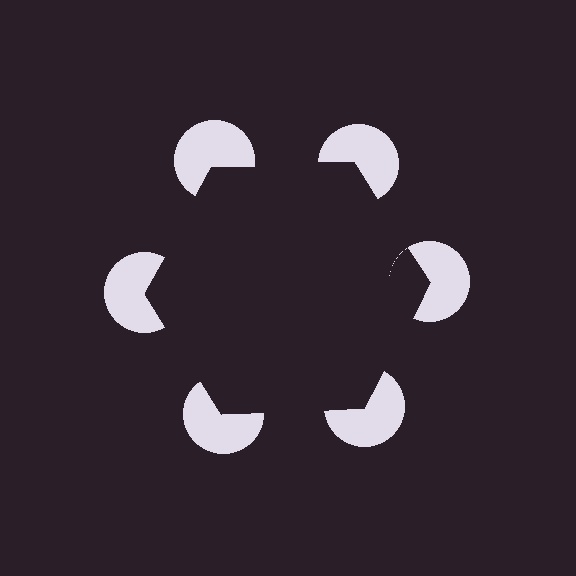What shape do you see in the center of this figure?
An illusory hexagon — its edges are inferred from the aligned wedge cuts in the pac-man discs, not physically drawn.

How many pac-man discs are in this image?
There are 6 — one at each vertex of the illusory hexagon.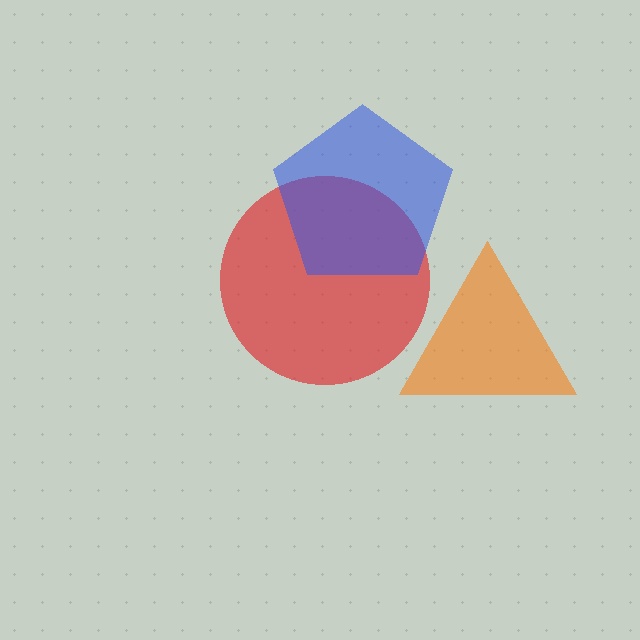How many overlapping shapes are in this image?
There are 3 overlapping shapes in the image.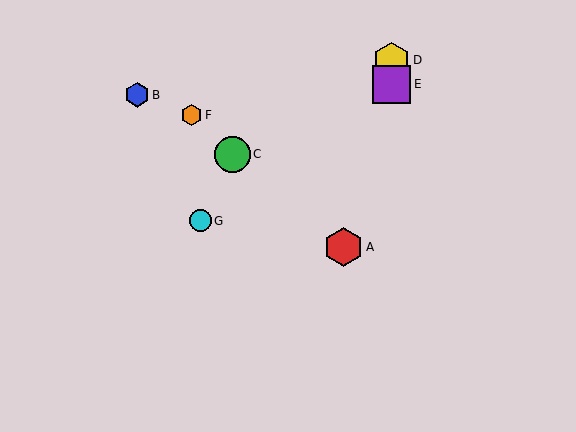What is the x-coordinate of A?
Object A is at x≈344.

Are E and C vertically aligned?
No, E is at x≈391 and C is at x≈232.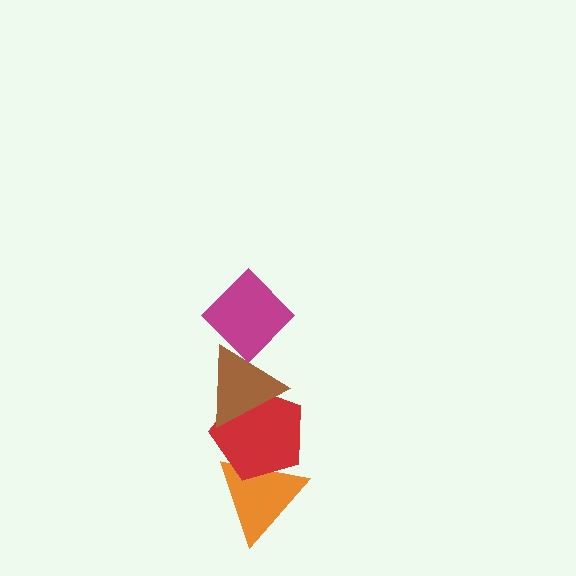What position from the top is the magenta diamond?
The magenta diamond is 1st from the top.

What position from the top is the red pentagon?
The red pentagon is 3rd from the top.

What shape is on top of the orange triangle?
The red pentagon is on top of the orange triangle.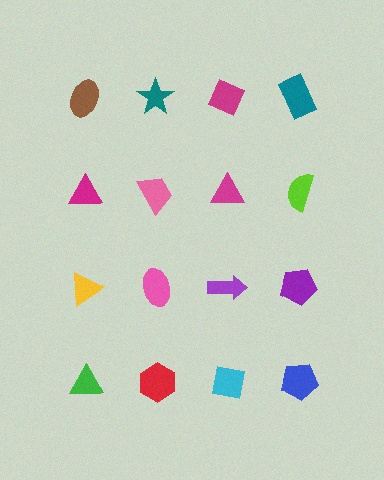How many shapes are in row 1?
4 shapes.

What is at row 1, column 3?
A magenta diamond.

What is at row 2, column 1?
A magenta triangle.